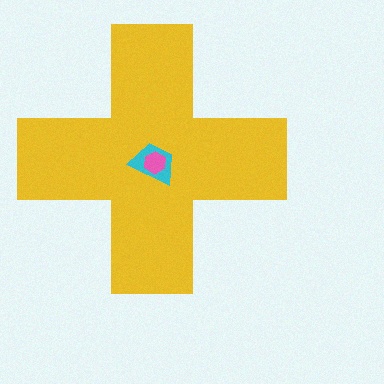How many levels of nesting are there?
3.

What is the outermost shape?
The yellow cross.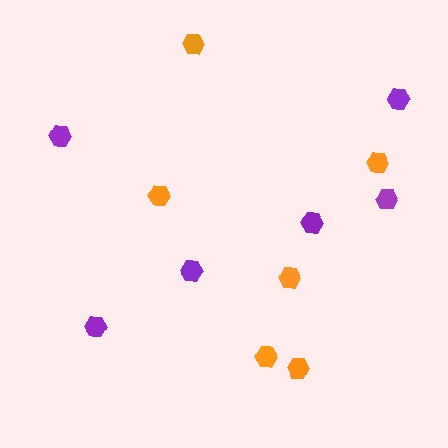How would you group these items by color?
There are 2 groups: one group of purple hexagons (6) and one group of orange hexagons (6).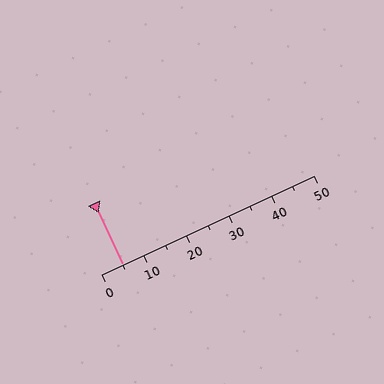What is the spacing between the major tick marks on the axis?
The major ticks are spaced 10 apart.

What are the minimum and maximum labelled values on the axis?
The axis runs from 0 to 50.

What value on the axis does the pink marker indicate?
The marker indicates approximately 5.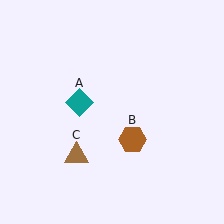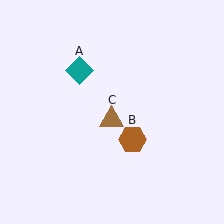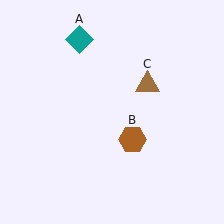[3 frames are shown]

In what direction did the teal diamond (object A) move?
The teal diamond (object A) moved up.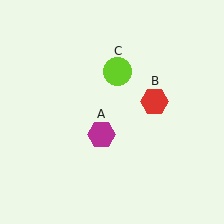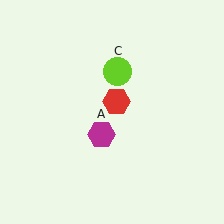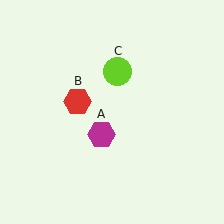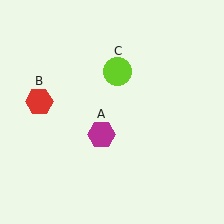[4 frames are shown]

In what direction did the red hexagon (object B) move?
The red hexagon (object B) moved left.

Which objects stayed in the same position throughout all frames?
Magenta hexagon (object A) and lime circle (object C) remained stationary.